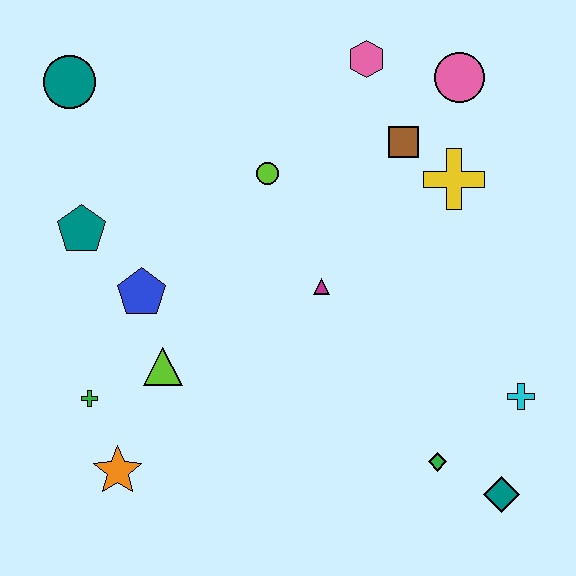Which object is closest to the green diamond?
The teal diamond is closest to the green diamond.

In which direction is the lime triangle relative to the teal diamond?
The lime triangle is to the left of the teal diamond.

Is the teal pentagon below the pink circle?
Yes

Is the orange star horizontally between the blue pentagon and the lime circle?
No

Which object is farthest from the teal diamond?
The teal circle is farthest from the teal diamond.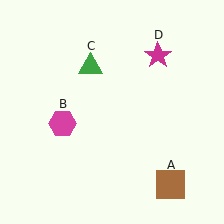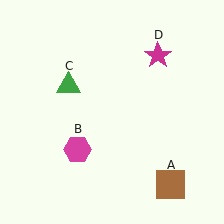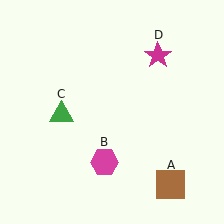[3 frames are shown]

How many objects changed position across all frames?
2 objects changed position: magenta hexagon (object B), green triangle (object C).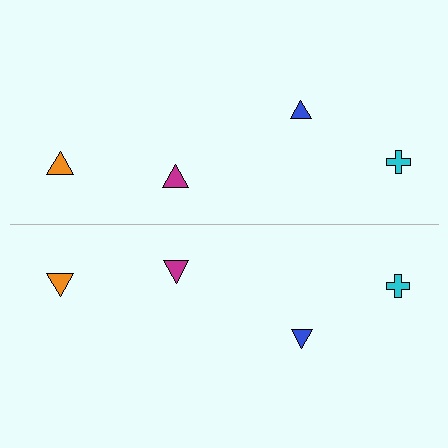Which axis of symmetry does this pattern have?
The pattern has a horizontal axis of symmetry running through the center of the image.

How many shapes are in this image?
There are 8 shapes in this image.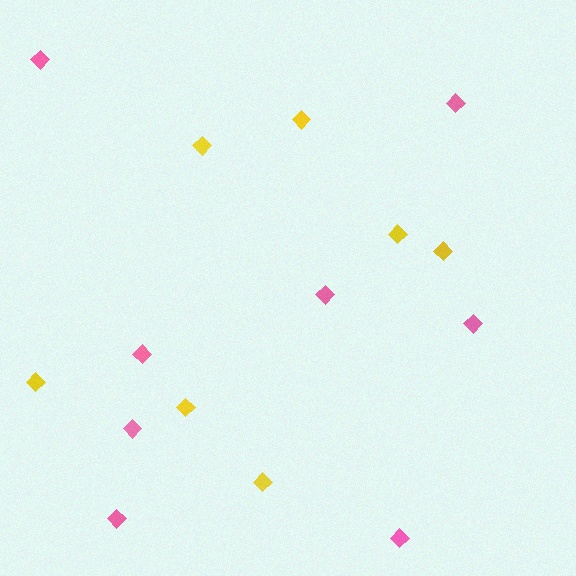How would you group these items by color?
There are 2 groups: one group of yellow diamonds (7) and one group of pink diamonds (8).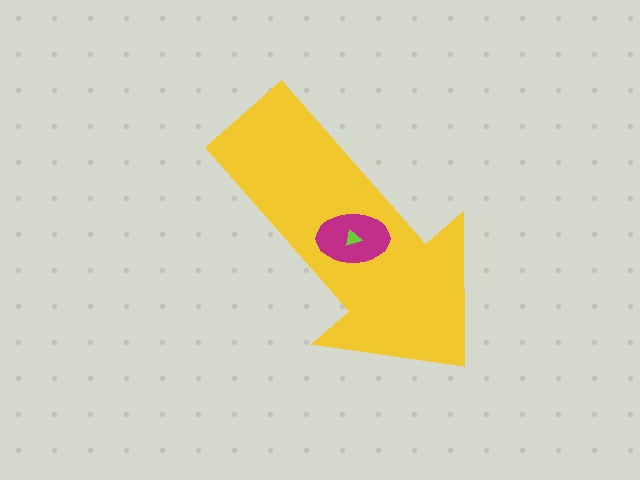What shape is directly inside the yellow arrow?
The magenta ellipse.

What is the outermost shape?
The yellow arrow.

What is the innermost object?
The lime triangle.